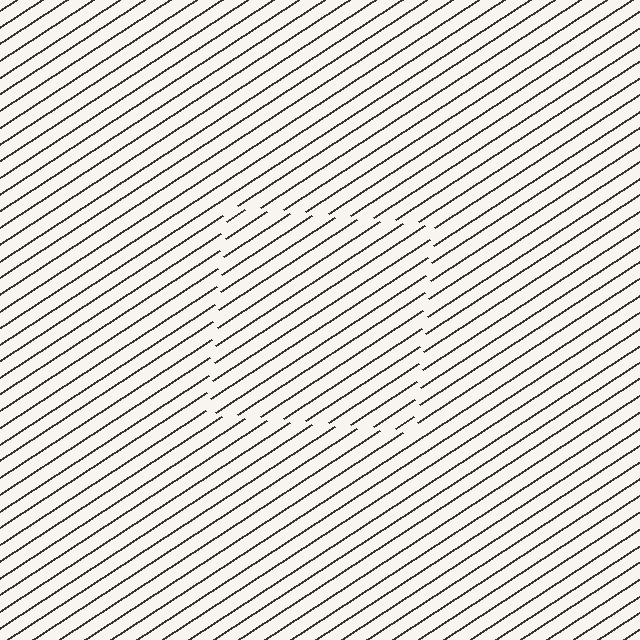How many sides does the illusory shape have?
4 sides — the line-ends trace a square.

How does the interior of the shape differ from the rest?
The interior of the shape contains the same grating, shifted by half a period — the contour is defined by the phase discontinuity where line-ends from the inner and outer gratings abut.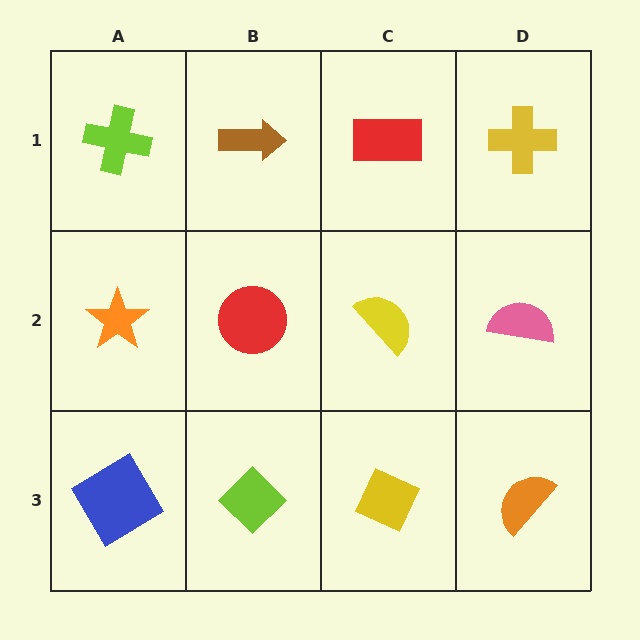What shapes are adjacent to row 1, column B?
A red circle (row 2, column B), a lime cross (row 1, column A), a red rectangle (row 1, column C).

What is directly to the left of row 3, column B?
A blue diamond.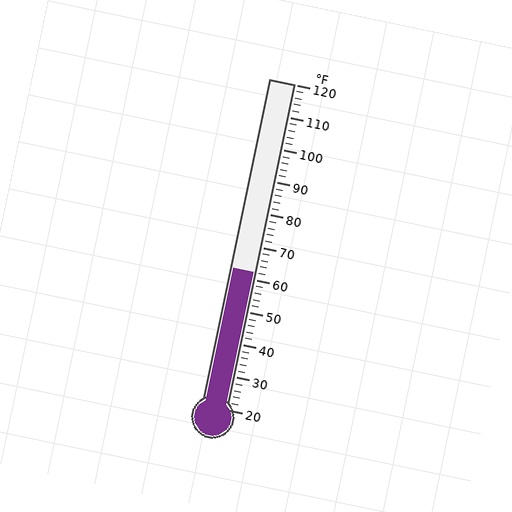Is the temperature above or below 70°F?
The temperature is below 70°F.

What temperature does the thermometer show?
The thermometer shows approximately 62°F.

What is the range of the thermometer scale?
The thermometer scale ranges from 20°F to 120°F.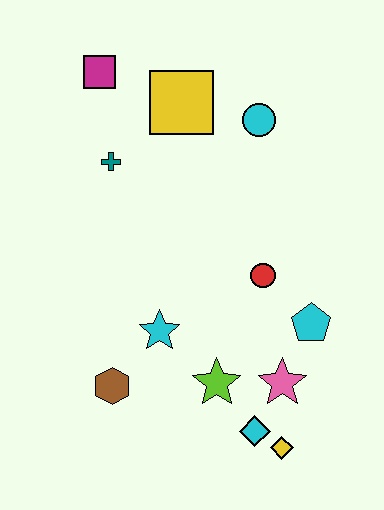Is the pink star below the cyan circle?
Yes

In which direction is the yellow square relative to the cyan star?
The yellow square is above the cyan star.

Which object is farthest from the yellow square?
The yellow diamond is farthest from the yellow square.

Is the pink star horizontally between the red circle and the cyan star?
No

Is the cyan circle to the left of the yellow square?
No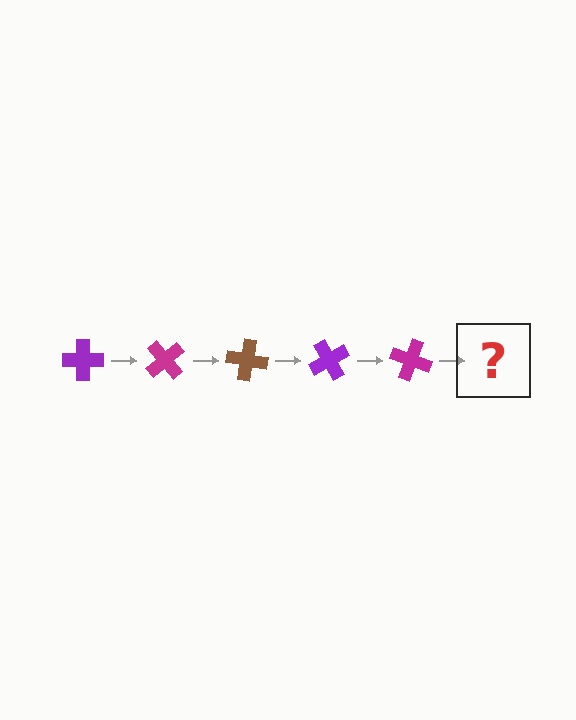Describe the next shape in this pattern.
It should be a brown cross, rotated 250 degrees from the start.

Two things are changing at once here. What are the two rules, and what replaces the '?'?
The two rules are that it rotates 50 degrees each step and the color cycles through purple, magenta, and brown. The '?' should be a brown cross, rotated 250 degrees from the start.